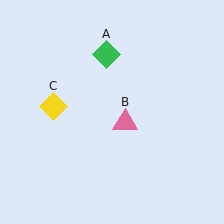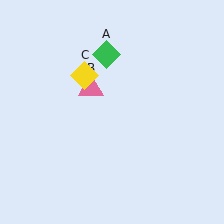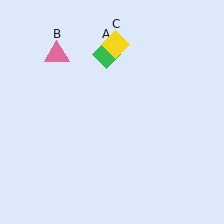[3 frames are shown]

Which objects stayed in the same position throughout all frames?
Green diamond (object A) remained stationary.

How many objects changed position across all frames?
2 objects changed position: pink triangle (object B), yellow diamond (object C).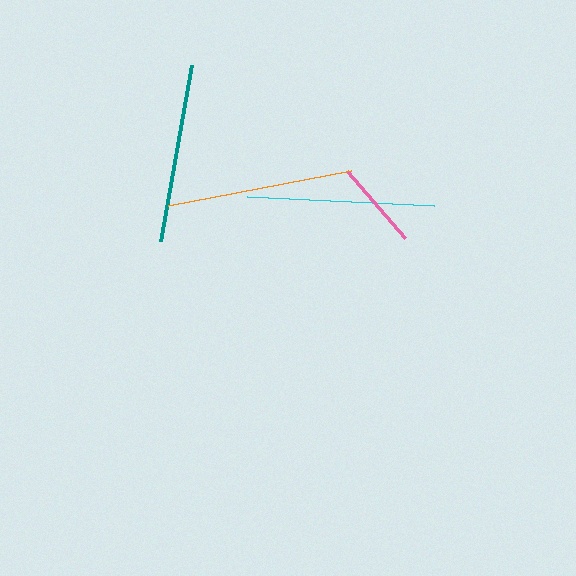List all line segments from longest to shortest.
From longest to shortest: cyan, orange, teal, pink.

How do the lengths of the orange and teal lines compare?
The orange and teal lines are approximately the same length.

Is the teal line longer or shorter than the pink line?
The teal line is longer than the pink line.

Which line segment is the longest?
The cyan line is the longest at approximately 187 pixels.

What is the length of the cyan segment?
The cyan segment is approximately 187 pixels long.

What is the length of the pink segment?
The pink segment is approximately 88 pixels long.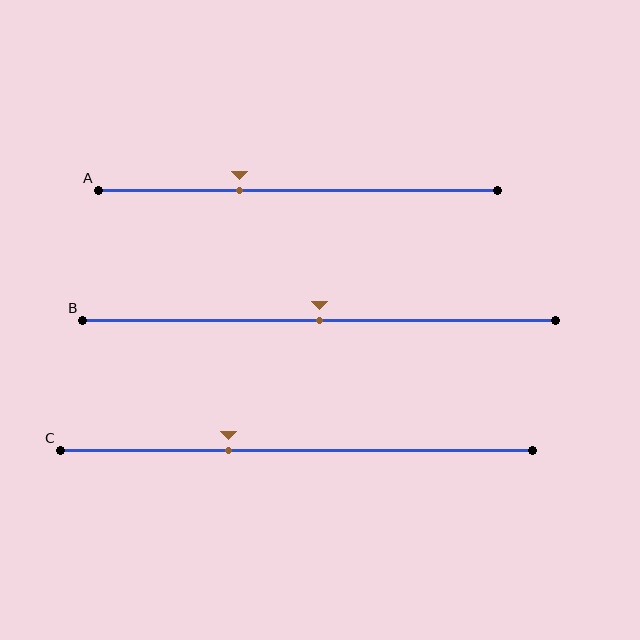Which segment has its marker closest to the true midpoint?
Segment B has its marker closest to the true midpoint.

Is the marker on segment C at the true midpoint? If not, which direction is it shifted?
No, the marker on segment C is shifted to the left by about 14% of the segment length.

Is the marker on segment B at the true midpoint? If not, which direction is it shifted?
Yes, the marker on segment B is at the true midpoint.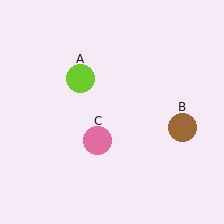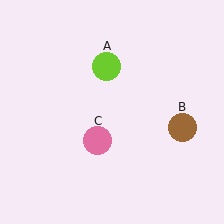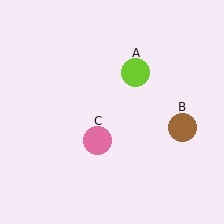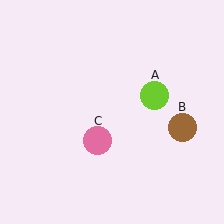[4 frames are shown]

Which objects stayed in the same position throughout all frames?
Brown circle (object B) and pink circle (object C) remained stationary.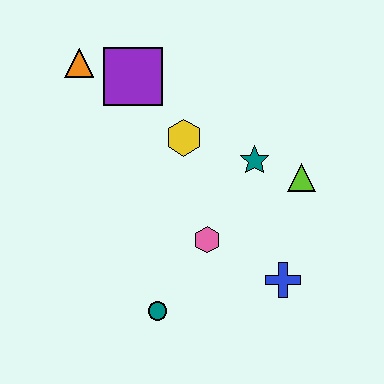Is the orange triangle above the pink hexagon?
Yes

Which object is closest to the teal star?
The lime triangle is closest to the teal star.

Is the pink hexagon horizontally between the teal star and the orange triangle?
Yes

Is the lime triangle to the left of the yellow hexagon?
No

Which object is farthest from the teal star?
The orange triangle is farthest from the teal star.